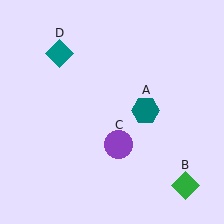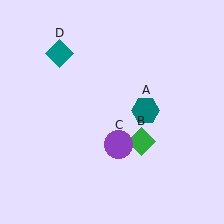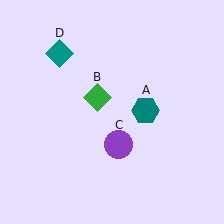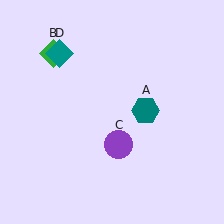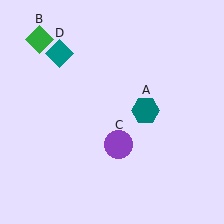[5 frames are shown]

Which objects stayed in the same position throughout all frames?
Teal hexagon (object A) and purple circle (object C) and teal diamond (object D) remained stationary.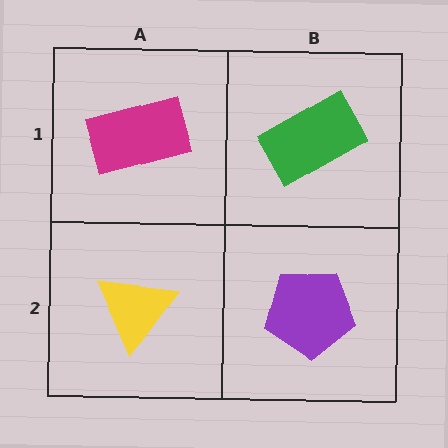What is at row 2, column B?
A purple pentagon.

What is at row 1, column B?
A green rectangle.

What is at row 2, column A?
A yellow triangle.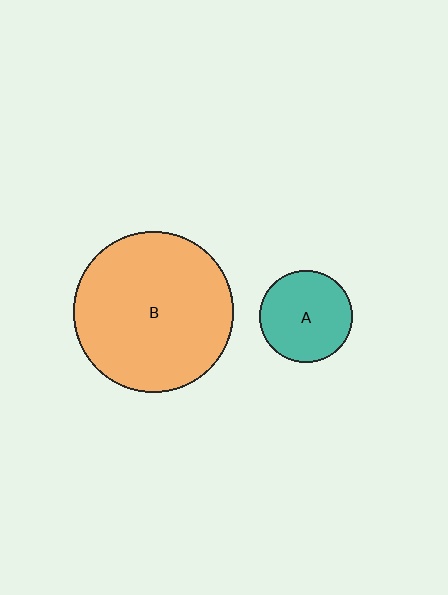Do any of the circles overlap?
No, none of the circles overlap.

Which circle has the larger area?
Circle B (orange).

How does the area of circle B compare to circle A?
Approximately 3.0 times.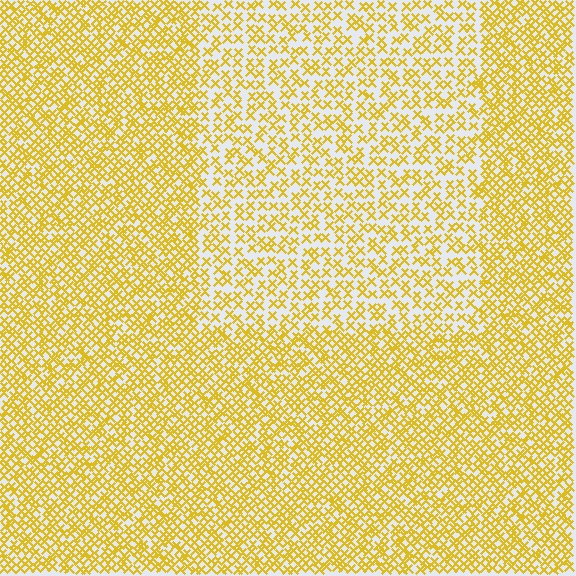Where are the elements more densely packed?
The elements are more densely packed outside the rectangle boundary.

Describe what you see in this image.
The image contains small yellow elements arranged at two different densities. A rectangle-shaped region is visible where the elements are less densely packed than the surrounding area.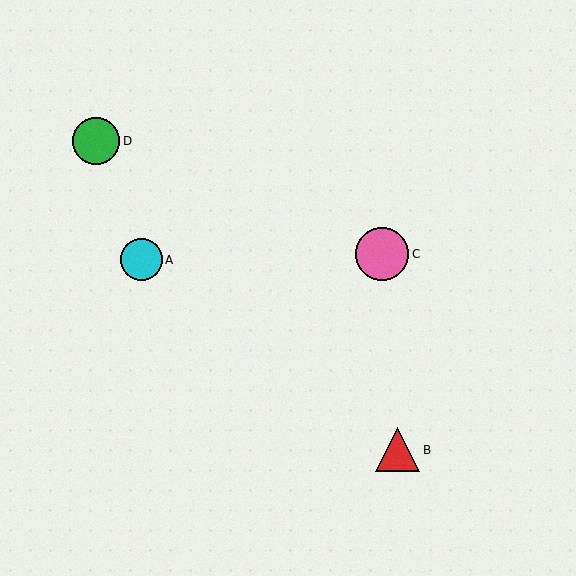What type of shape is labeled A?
Shape A is a cyan circle.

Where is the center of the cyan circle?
The center of the cyan circle is at (141, 260).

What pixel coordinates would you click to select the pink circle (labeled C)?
Click at (382, 254) to select the pink circle C.